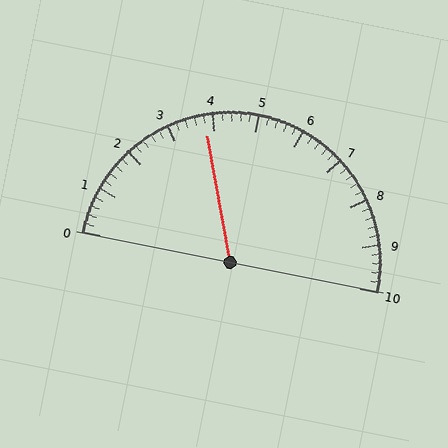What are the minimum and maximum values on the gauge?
The gauge ranges from 0 to 10.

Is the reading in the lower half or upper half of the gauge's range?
The reading is in the lower half of the range (0 to 10).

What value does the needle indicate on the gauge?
The needle indicates approximately 3.8.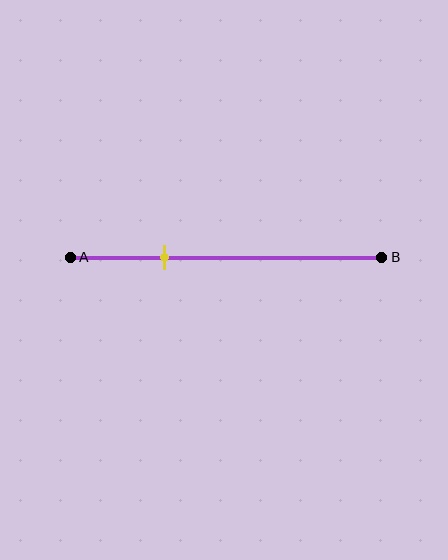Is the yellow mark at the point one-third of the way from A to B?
No, the mark is at about 30% from A, not at the 33% one-third point.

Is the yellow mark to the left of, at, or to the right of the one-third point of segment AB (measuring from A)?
The yellow mark is to the left of the one-third point of segment AB.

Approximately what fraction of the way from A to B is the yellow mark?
The yellow mark is approximately 30% of the way from A to B.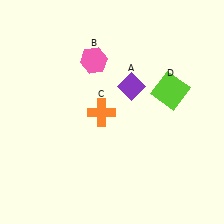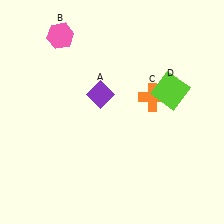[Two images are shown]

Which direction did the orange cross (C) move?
The orange cross (C) moved right.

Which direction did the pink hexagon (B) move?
The pink hexagon (B) moved left.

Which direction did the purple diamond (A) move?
The purple diamond (A) moved left.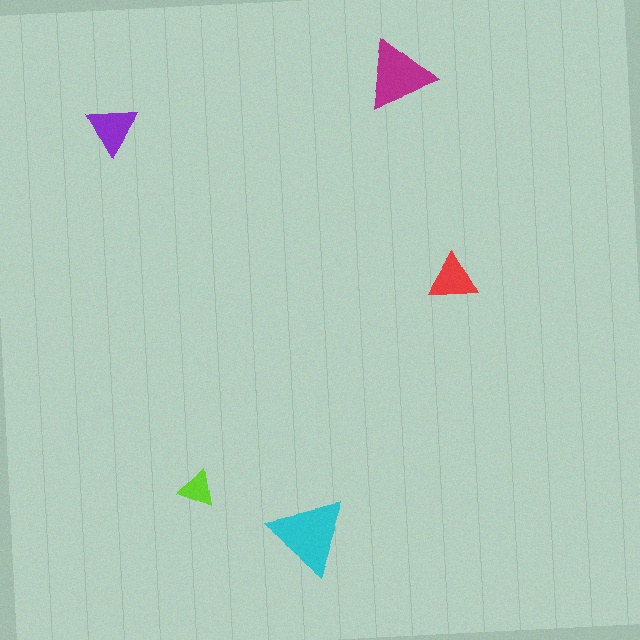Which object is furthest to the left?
The purple triangle is leftmost.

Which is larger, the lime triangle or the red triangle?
The red one.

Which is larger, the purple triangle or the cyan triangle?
The cyan one.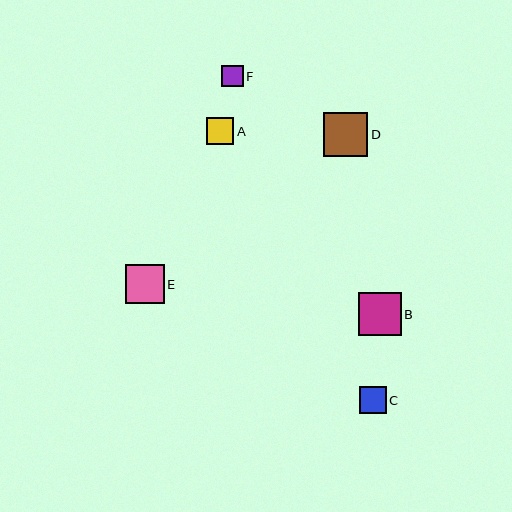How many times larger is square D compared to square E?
Square D is approximately 1.1 times the size of square E.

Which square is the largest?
Square D is the largest with a size of approximately 44 pixels.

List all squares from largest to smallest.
From largest to smallest: D, B, E, A, C, F.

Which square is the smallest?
Square F is the smallest with a size of approximately 21 pixels.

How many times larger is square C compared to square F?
Square C is approximately 1.3 times the size of square F.